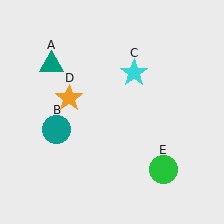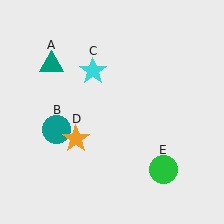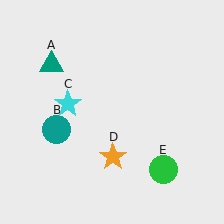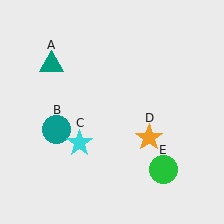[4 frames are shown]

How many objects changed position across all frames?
2 objects changed position: cyan star (object C), orange star (object D).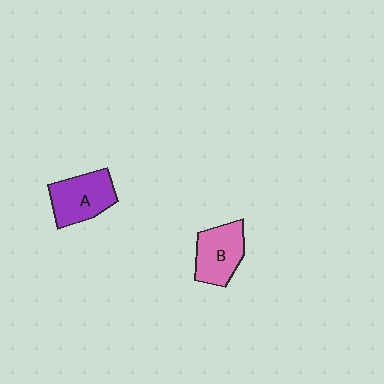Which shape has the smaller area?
Shape B (pink).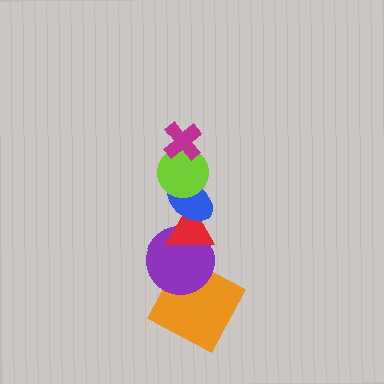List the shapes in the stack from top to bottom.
From top to bottom: the magenta cross, the lime circle, the blue ellipse, the red triangle, the purple circle, the orange square.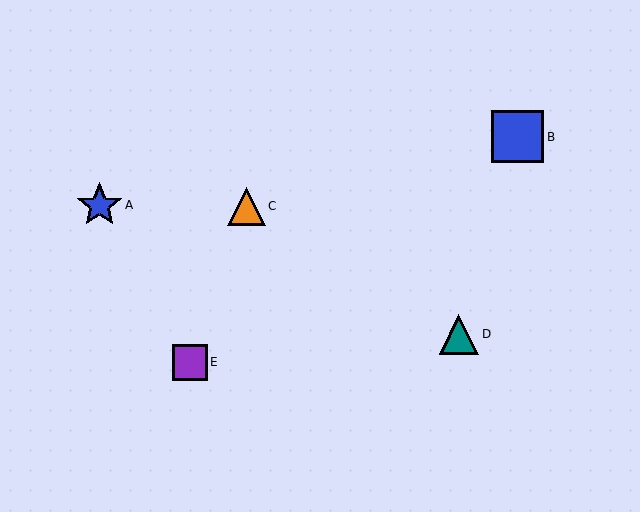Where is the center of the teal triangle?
The center of the teal triangle is at (459, 334).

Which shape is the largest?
The blue square (labeled B) is the largest.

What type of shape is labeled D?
Shape D is a teal triangle.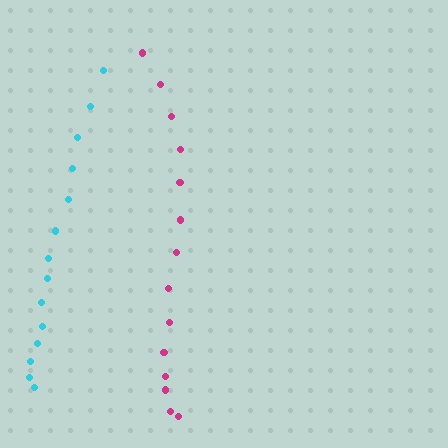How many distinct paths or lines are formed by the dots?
There are 2 distinct paths.